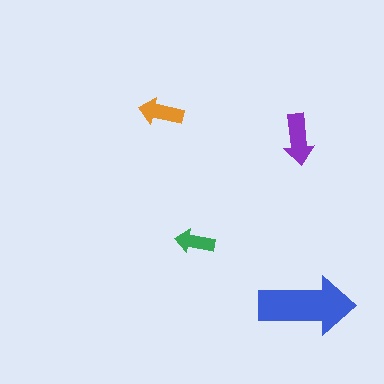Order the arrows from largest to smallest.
the blue one, the purple one, the orange one, the green one.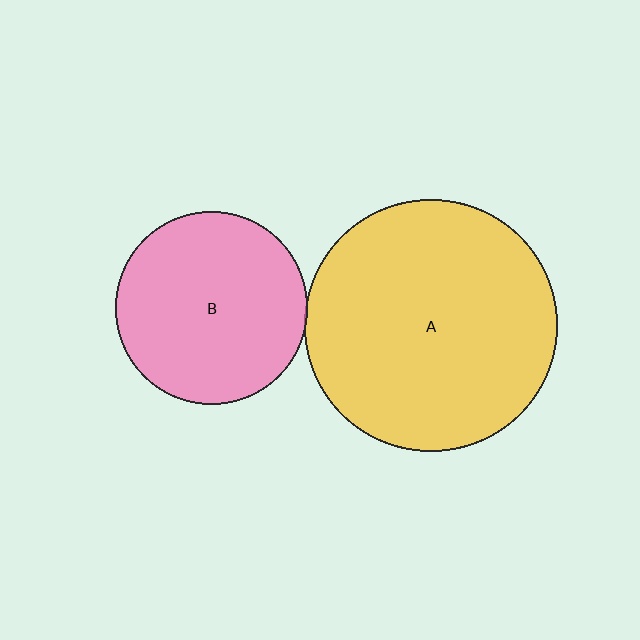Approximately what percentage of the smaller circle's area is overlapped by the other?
Approximately 5%.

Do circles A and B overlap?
Yes.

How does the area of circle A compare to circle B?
Approximately 1.7 times.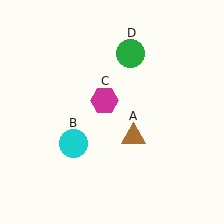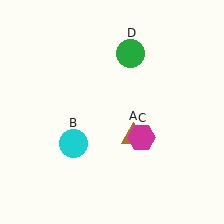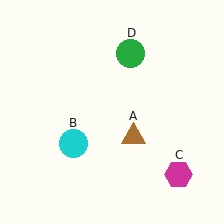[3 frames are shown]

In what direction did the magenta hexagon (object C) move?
The magenta hexagon (object C) moved down and to the right.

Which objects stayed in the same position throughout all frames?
Brown triangle (object A) and cyan circle (object B) and green circle (object D) remained stationary.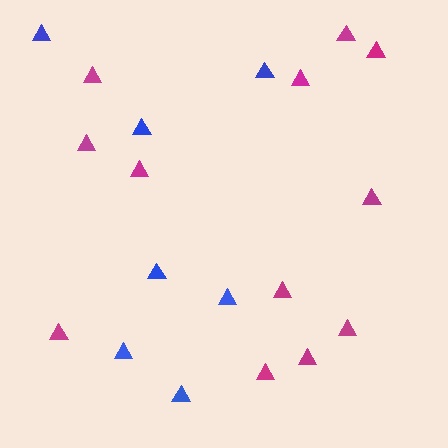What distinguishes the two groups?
There are 2 groups: one group of magenta triangles (12) and one group of blue triangles (7).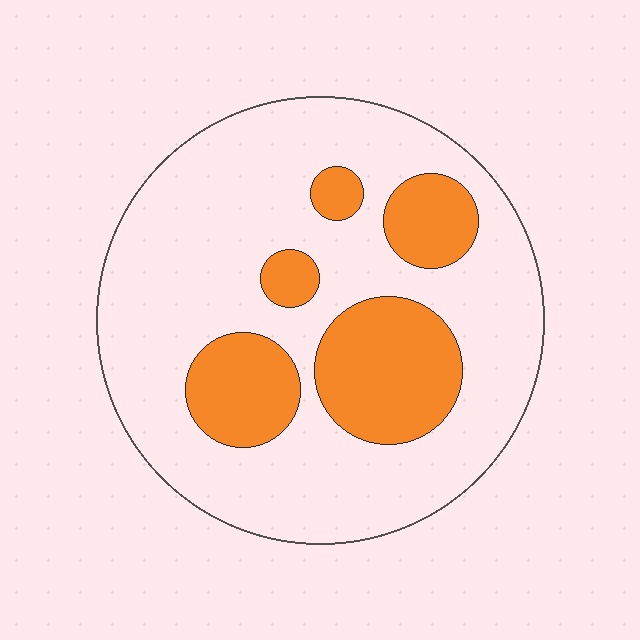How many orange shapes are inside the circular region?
5.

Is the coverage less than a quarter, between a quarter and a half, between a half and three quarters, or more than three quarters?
Between a quarter and a half.